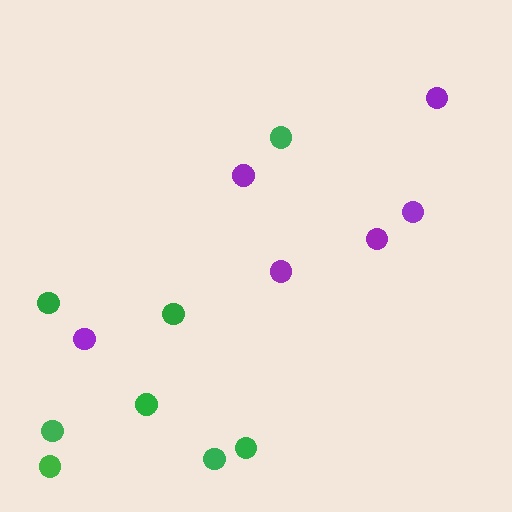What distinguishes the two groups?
There are 2 groups: one group of purple circles (6) and one group of green circles (8).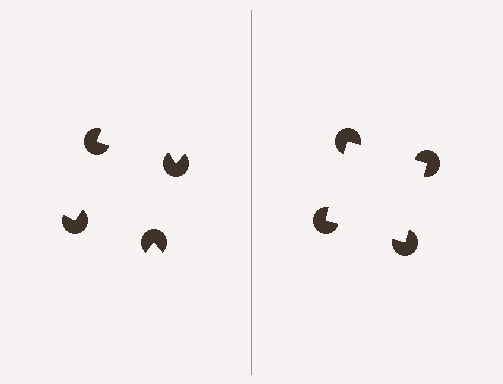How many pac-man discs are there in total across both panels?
8 — 4 on each side.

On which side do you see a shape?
An illusory square appears on the right side. On the left side the wedge cuts are rotated, so no coherent shape forms.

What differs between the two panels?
The pac-man discs are positioned identically on both sides; only the wedge orientations differ. On the right they align to a square; on the left they are misaligned.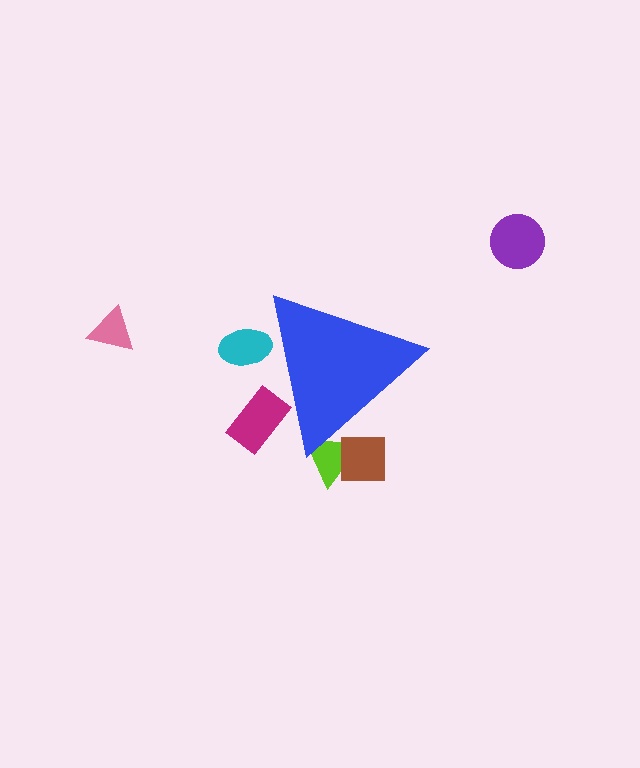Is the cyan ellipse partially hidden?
Yes, the cyan ellipse is partially hidden behind the blue triangle.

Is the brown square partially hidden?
Yes, the brown square is partially hidden behind the blue triangle.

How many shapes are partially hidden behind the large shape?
4 shapes are partially hidden.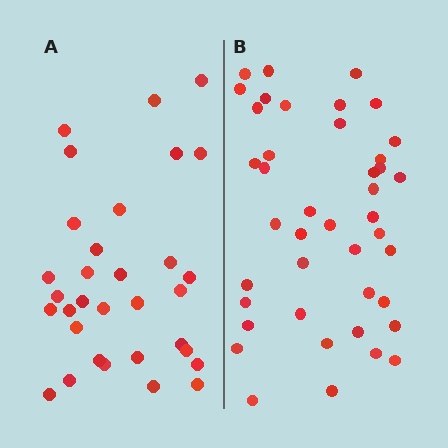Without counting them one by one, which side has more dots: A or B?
Region B (the right region) has more dots.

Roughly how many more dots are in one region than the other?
Region B has roughly 10 or so more dots than region A.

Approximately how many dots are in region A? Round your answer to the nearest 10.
About 30 dots. (The exact count is 32, which rounds to 30.)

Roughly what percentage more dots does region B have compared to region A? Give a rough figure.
About 30% more.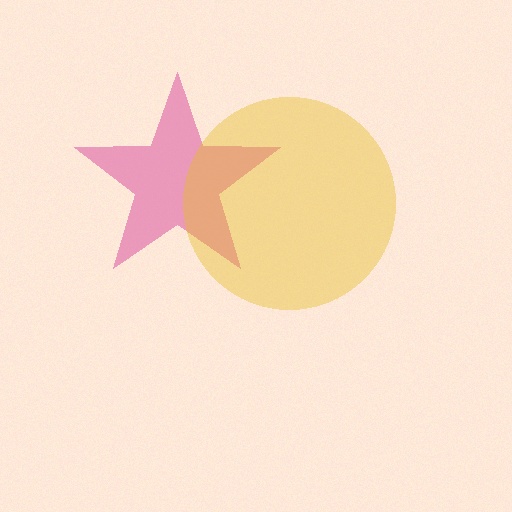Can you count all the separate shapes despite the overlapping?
Yes, there are 2 separate shapes.